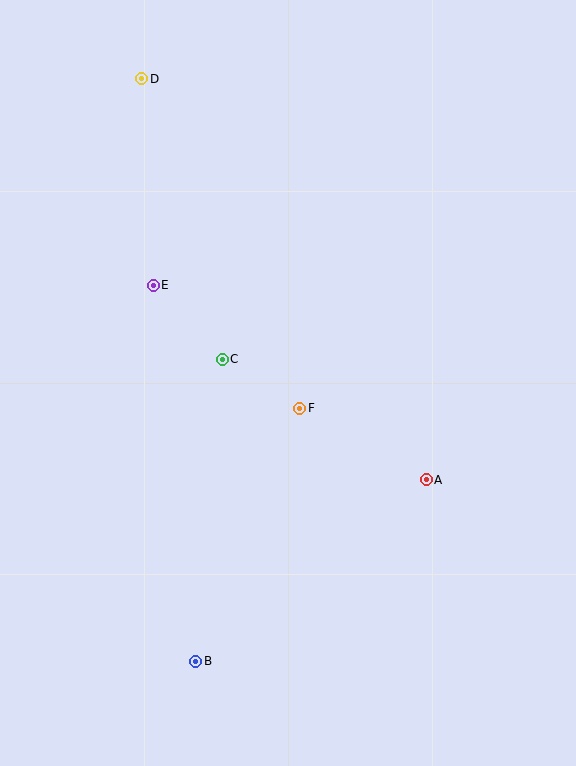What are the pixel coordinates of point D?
Point D is at (142, 79).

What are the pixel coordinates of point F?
Point F is at (300, 408).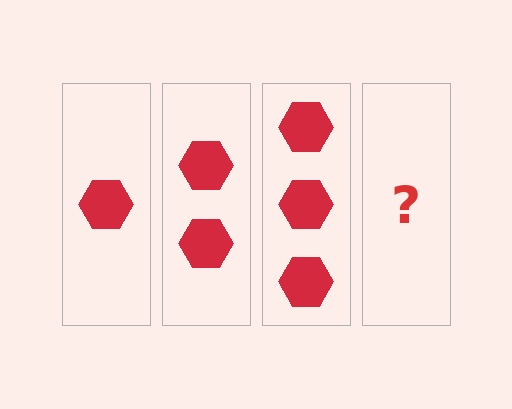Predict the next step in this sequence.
The next step is 4 hexagons.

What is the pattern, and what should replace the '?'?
The pattern is that each step adds one more hexagon. The '?' should be 4 hexagons.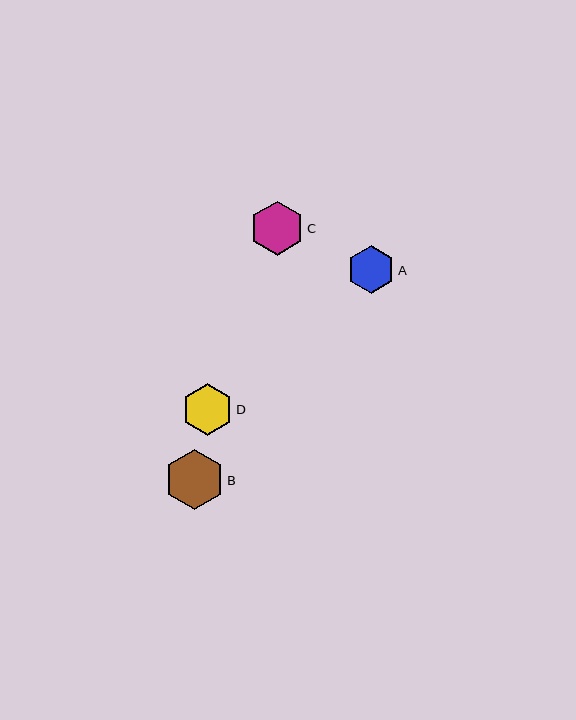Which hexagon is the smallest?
Hexagon A is the smallest with a size of approximately 48 pixels.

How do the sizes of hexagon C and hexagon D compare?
Hexagon C and hexagon D are approximately the same size.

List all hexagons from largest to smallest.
From largest to smallest: B, C, D, A.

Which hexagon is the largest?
Hexagon B is the largest with a size of approximately 60 pixels.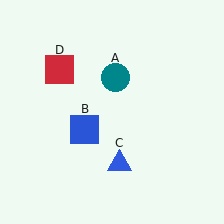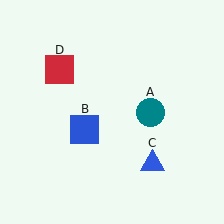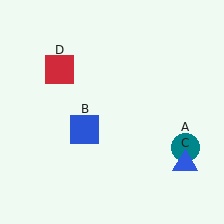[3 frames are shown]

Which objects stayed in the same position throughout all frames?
Blue square (object B) and red square (object D) remained stationary.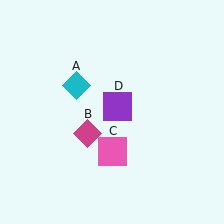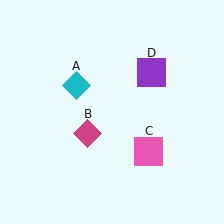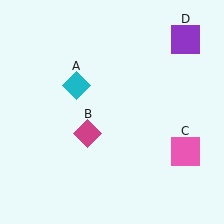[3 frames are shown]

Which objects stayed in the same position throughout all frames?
Cyan diamond (object A) and magenta diamond (object B) remained stationary.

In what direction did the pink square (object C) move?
The pink square (object C) moved right.